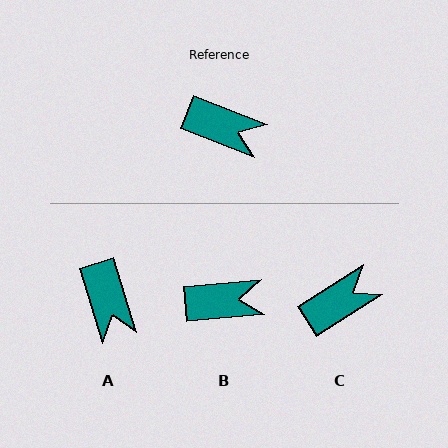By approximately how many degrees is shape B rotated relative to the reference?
Approximately 27 degrees counter-clockwise.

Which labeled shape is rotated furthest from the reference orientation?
C, about 54 degrees away.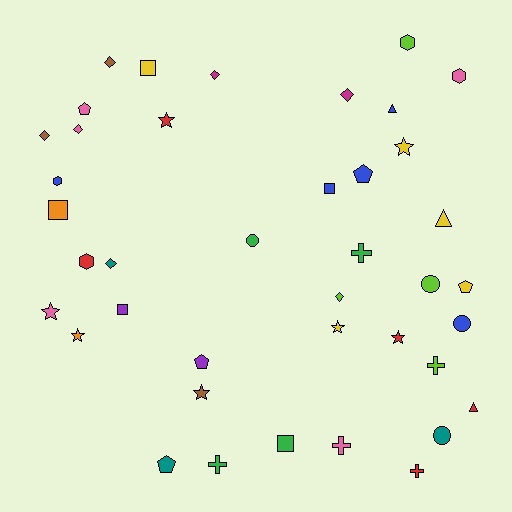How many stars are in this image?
There are 7 stars.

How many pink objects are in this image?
There are 5 pink objects.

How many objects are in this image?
There are 40 objects.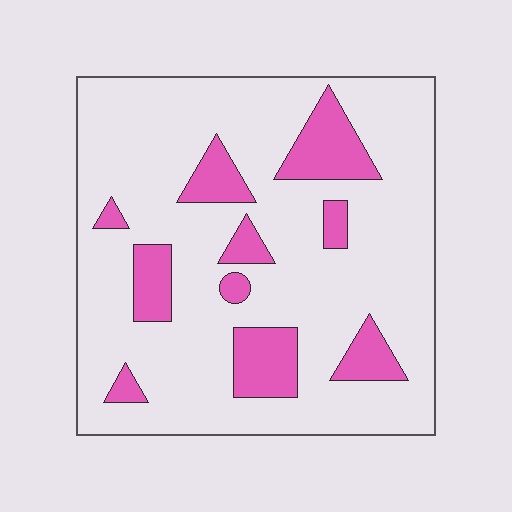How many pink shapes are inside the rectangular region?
10.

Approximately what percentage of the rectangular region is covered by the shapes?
Approximately 20%.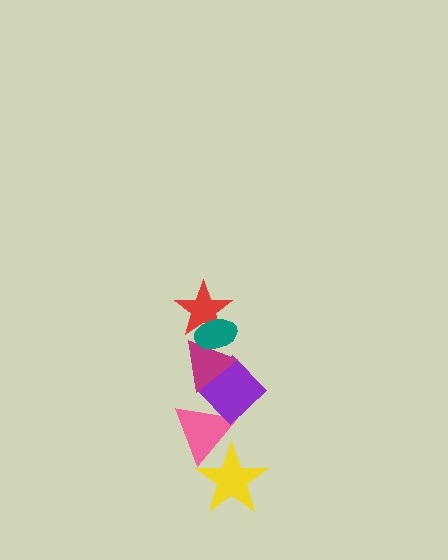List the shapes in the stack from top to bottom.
From top to bottom: the teal ellipse, the red star, the magenta triangle, the purple diamond, the pink triangle, the yellow star.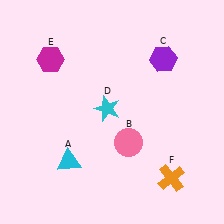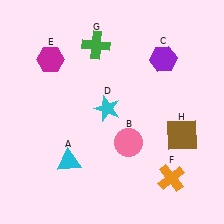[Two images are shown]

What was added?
A green cross (G), a brown square (H) were added in Image 2.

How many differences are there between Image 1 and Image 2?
There are 2 differences between the two images.